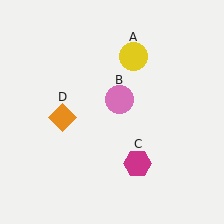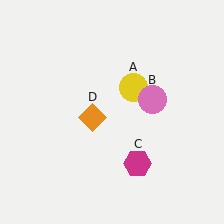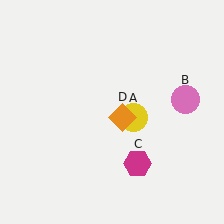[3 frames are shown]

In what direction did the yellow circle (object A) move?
The yellow circle (object A) moved down.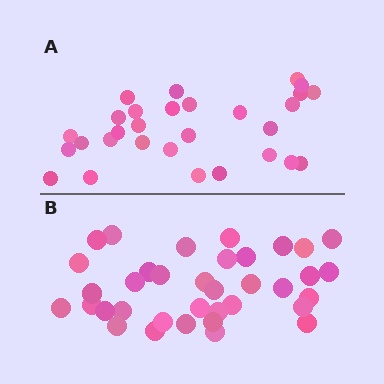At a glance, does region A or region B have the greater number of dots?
Region B (the bottom region) has more dots.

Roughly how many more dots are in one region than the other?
Region B has roughly 8 or so more dots than region A.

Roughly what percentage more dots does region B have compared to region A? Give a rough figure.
About 25% more.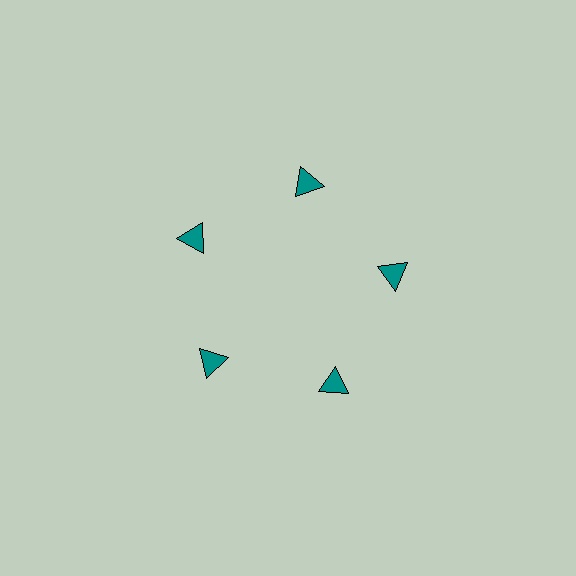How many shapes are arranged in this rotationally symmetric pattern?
There are 5 shapes, arranged in 5 groups of 1.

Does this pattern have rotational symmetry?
Yes, this pattern has 5-fold rotational symmetry. It looks the same after rotating 72 degrees around the center.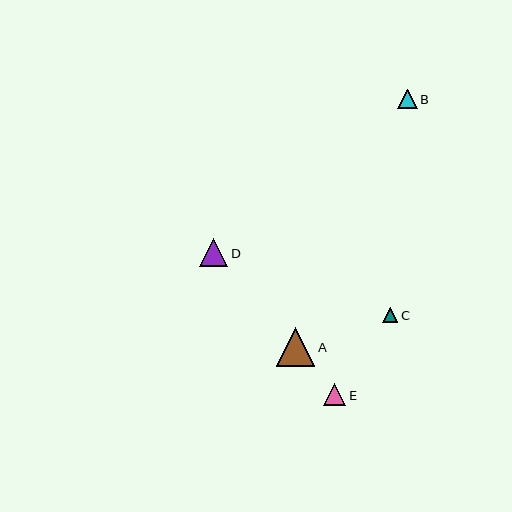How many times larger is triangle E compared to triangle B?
Triangle E is approximately 1.2 times the size of triangle B.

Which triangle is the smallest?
Triangle C is the smallest with a size of approximately 15 pixels.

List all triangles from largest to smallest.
From largest to smallest: A, D, E, B, C.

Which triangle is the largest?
Triangle A is the largest with a size of approximately 38 pixels.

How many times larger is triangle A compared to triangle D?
Triangle A is approximately 1.3 times the size of triangle D.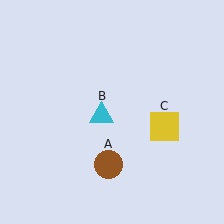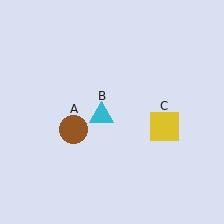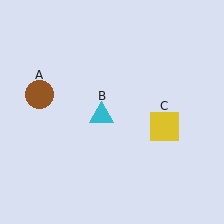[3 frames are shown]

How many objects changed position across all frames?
1 object changed position: brown circle (object A).